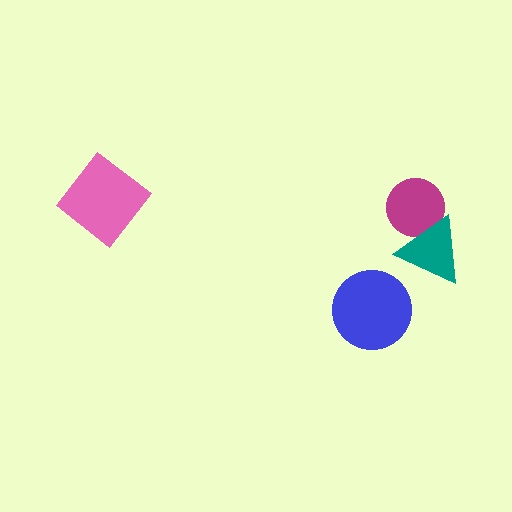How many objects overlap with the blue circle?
0 objects overlap with the blue circle.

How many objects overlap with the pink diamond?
0 objects overlap with the pink diamond.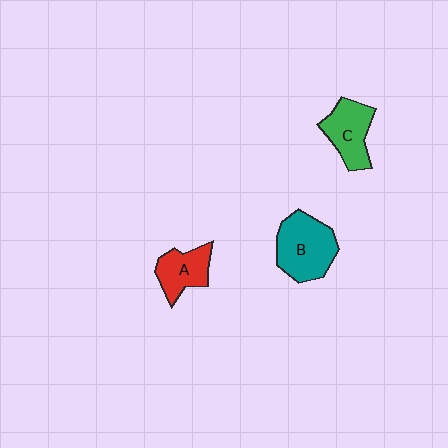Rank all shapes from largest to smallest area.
From largest to smallest: B (teal), C (green), A (red).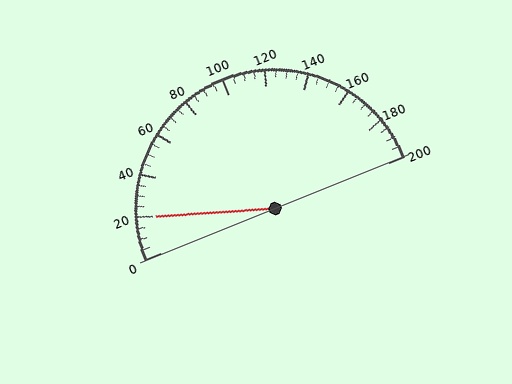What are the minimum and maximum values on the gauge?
The gauge ranges from 0 to 200.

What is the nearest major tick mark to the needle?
The nearest major tick mark is 20.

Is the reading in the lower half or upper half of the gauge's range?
The reading is in the lower half of the range (0 to 200).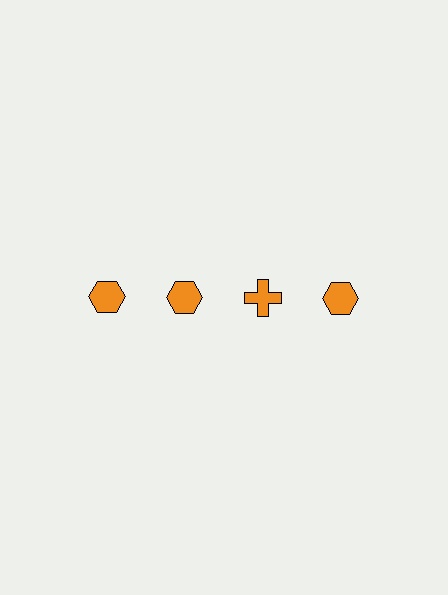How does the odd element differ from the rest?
It has a different shape: cross instead of hexagon.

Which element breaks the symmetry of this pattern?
The orange cross in the top row, center column breaks the symmetry. All other shapes are orange hexagons.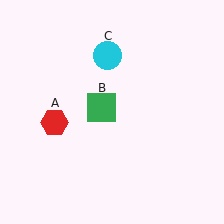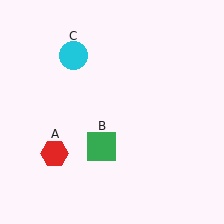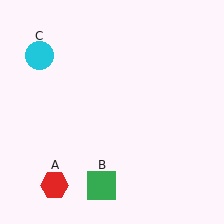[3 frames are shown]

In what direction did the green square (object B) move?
The green square (object B) moved down.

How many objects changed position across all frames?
3 objects changed position: red hexagon (object A), green square (object B), cyan circle (object C).